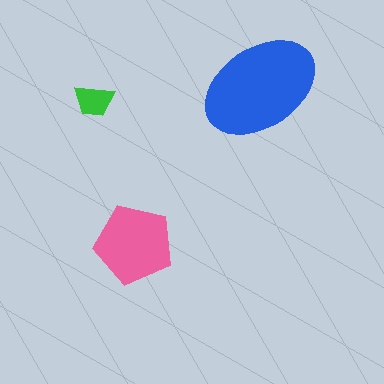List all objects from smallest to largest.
The green trapezoid, the pink pentagon, the blue ellipse.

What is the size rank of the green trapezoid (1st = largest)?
3rd.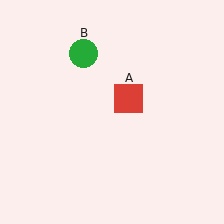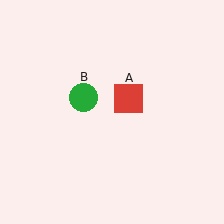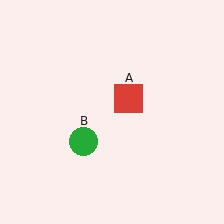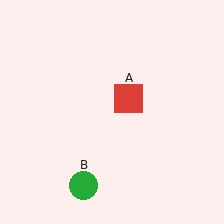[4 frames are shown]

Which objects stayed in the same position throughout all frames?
Red square (object A) remained stationary.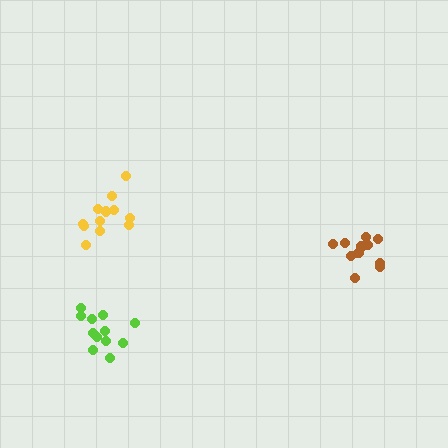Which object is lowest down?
The lime cluster is bottommost.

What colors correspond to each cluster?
The clusters are colored: brown, yellow, lime.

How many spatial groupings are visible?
There are 3 spatial groupings.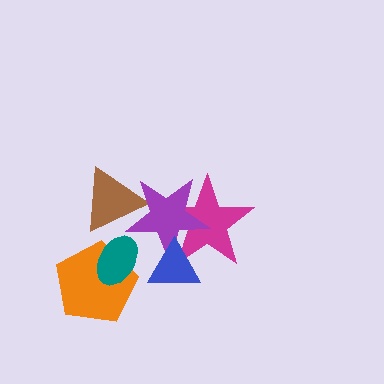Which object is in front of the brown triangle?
The purple star is in front of the brown triangle.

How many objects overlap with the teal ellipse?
1 object overlaps with the teal ellipse.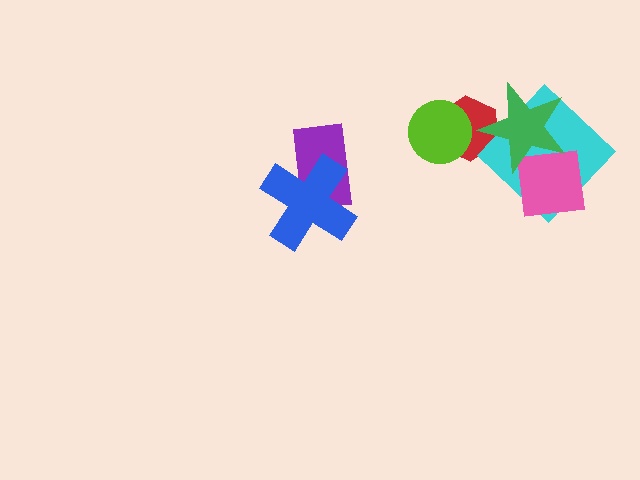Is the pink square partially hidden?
Yes, it is partially covered by another shape.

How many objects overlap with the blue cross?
1 object overlaps with the blue cross.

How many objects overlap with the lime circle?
1 object overlaps with the lime circle.